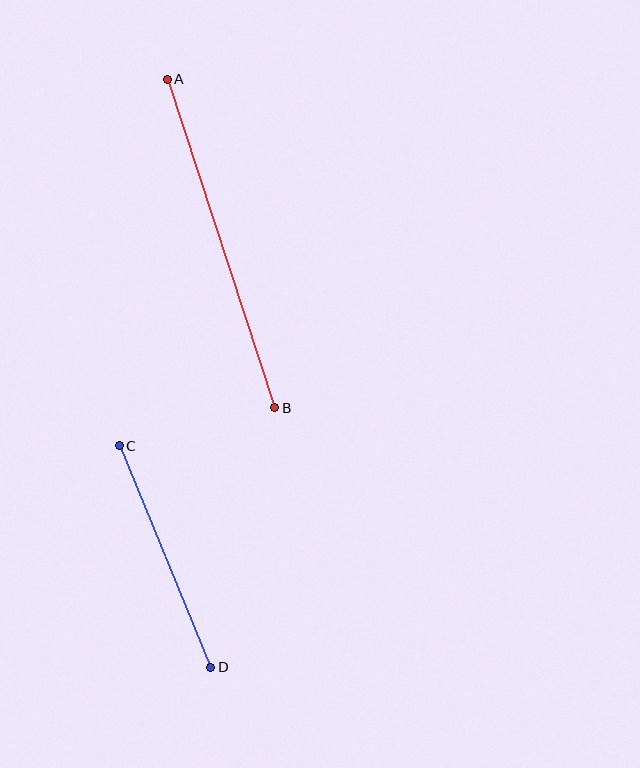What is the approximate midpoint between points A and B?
The midpoint is at approximately (221, 243) pixels.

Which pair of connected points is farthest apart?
Points A and B are farthest apart.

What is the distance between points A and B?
The distance is approximately 345 pixels.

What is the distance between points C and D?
The distance is approximately 239 pixels.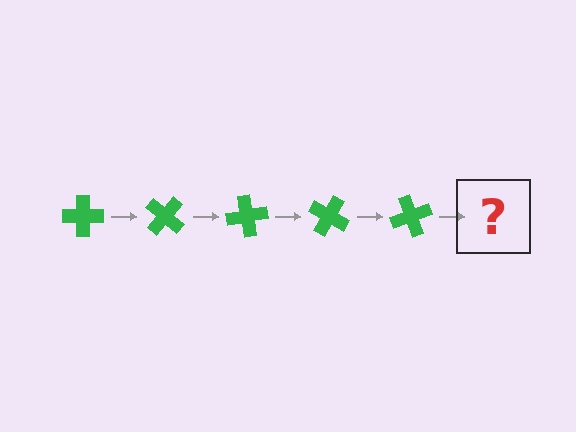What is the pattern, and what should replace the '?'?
The pattern is that the cross rotates 40 degrees each step. The '?' should be a green cross rotated 200 degrees.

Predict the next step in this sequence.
The next step is a green cross rotated 200 degrees.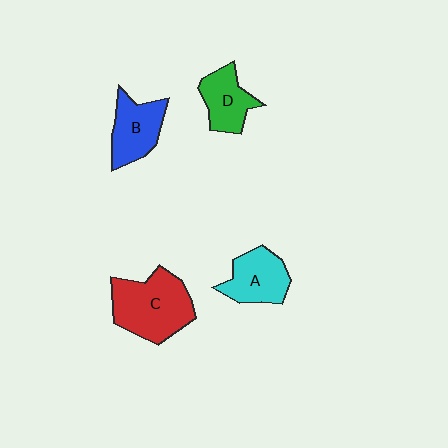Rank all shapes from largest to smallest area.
From largest to smallest: C (red), B (blue), A (cyan), D (green).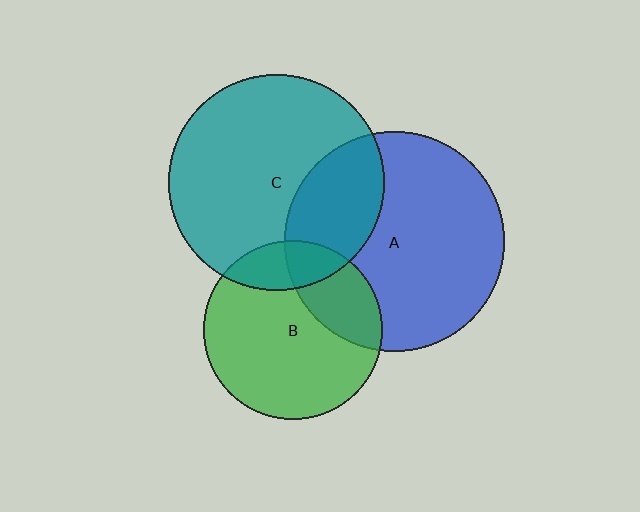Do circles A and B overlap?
Yes.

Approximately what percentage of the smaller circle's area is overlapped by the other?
Approximately 25%.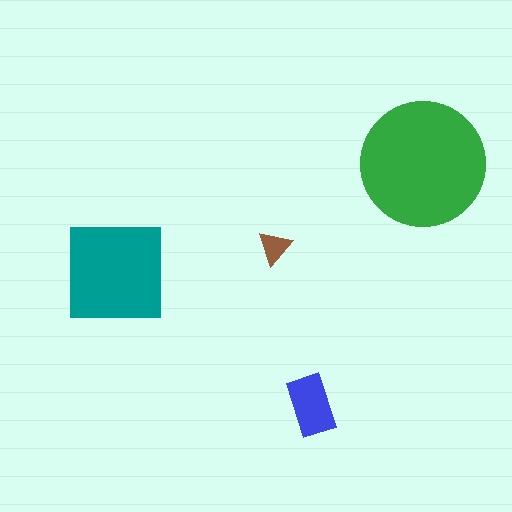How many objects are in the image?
There are 4 objects in the image.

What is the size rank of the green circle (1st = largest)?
1st.